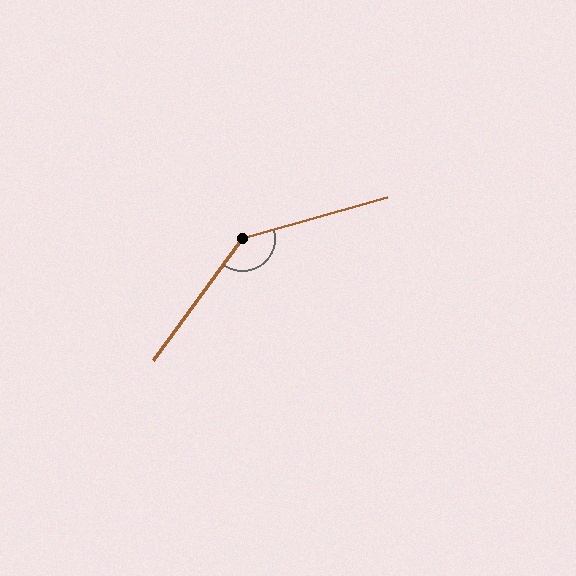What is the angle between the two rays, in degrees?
Approximately 142 degrees.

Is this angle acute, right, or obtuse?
It is obtuse.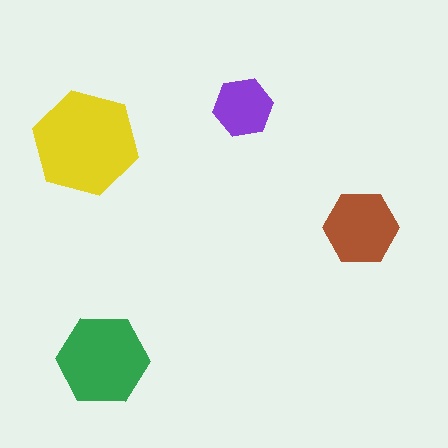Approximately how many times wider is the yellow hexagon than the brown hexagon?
About 1.5 times wider.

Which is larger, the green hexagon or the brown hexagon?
The green one.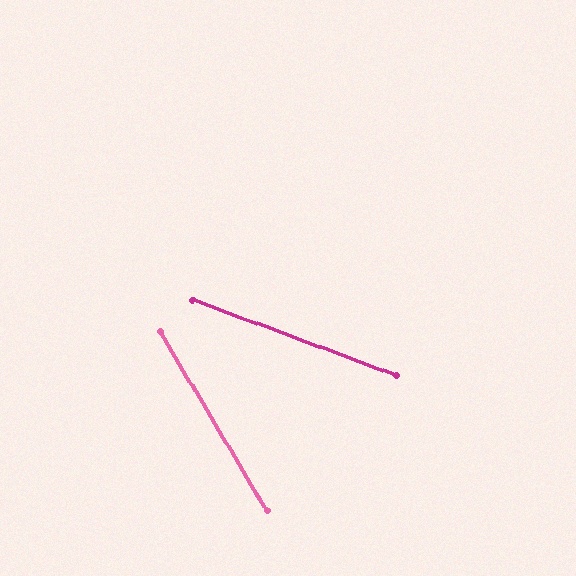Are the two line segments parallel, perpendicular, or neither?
Neither parallel nor perpendicular — they differ by about 39°.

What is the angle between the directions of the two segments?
Approximately 39 degrees.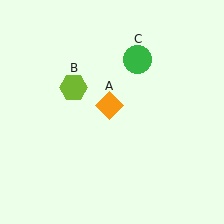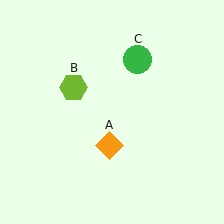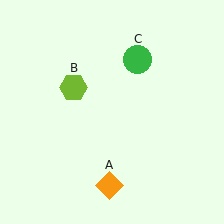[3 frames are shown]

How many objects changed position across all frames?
1 object changed position: orange diamond (object A).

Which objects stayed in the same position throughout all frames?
Lime hexagon (object B) and green circle (object C) remained stationary.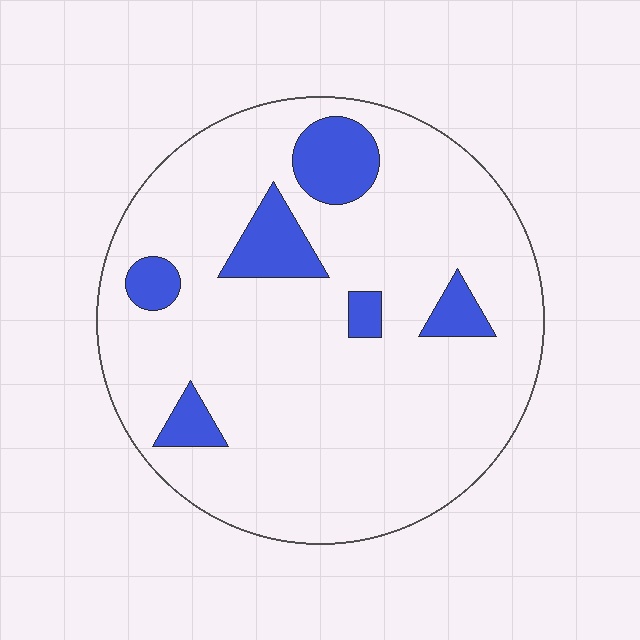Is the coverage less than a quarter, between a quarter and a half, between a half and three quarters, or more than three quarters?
Less than a quarter.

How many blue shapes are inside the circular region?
6.